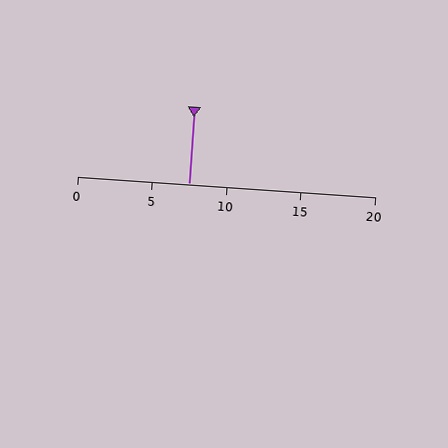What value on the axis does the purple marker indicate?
The marker indicates approximately 7.5.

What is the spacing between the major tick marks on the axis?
The major ticks are spaced 5 apart.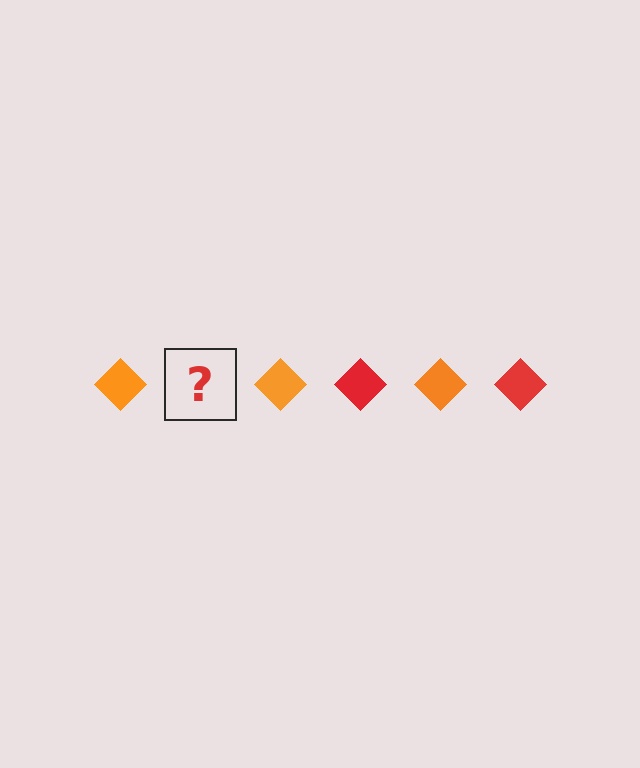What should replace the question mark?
The question mark should be replaced with a red diamond.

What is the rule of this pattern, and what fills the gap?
The rule is that the pattern cycles through orange, red diamonds. The gap should be filled with a red diamond.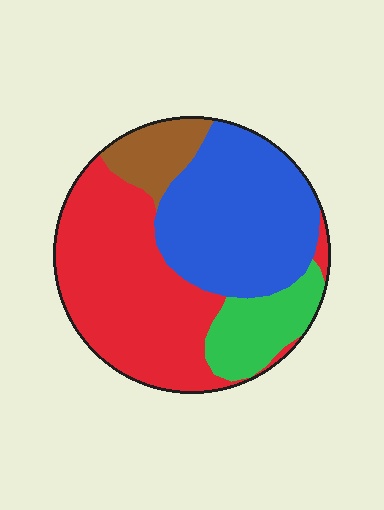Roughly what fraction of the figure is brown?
Brown covers roughly 10% of the figure.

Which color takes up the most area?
Red, at roughly 45%.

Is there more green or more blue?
Blue.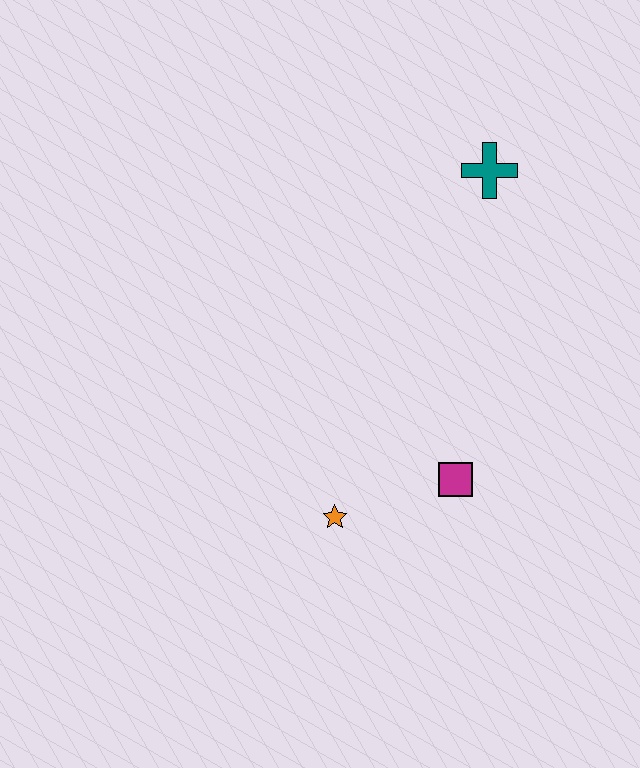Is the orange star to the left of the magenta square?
Yes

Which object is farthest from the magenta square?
The teal cross is farthest from the magenta square.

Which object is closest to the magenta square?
The orange star is closest to the magenta square.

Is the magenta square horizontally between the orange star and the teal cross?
Yes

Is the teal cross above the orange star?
Yes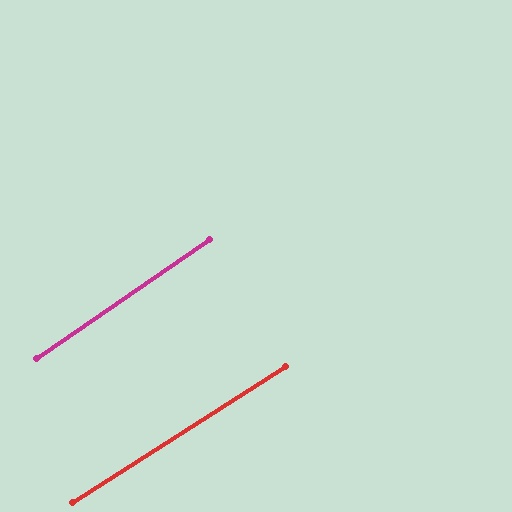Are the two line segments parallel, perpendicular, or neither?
Parallel — their directions differ by only 1.8°.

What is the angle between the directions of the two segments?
Approximately 2 degrees.